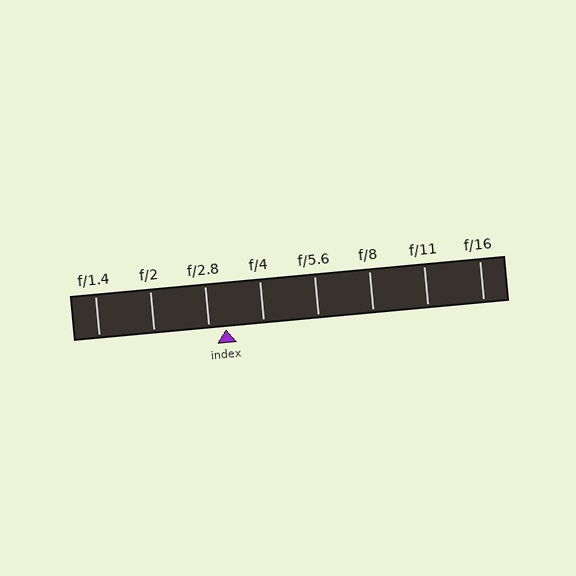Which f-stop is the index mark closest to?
The index mark is closest to f/2.8.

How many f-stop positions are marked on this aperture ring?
There are 8 f-stop positions marked.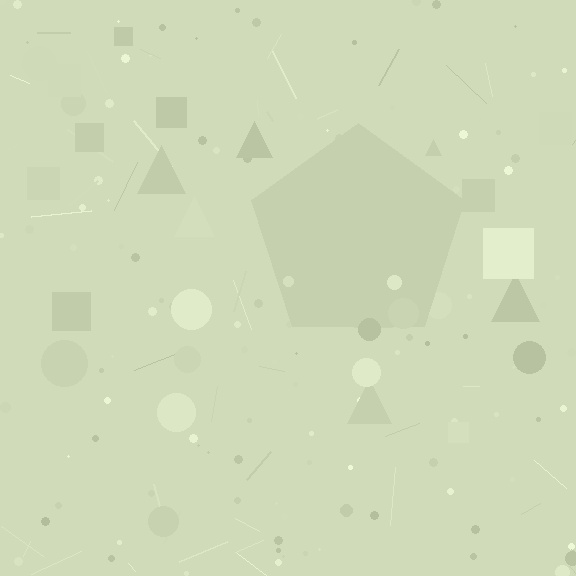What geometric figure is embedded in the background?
A pentagon is embedded in the background.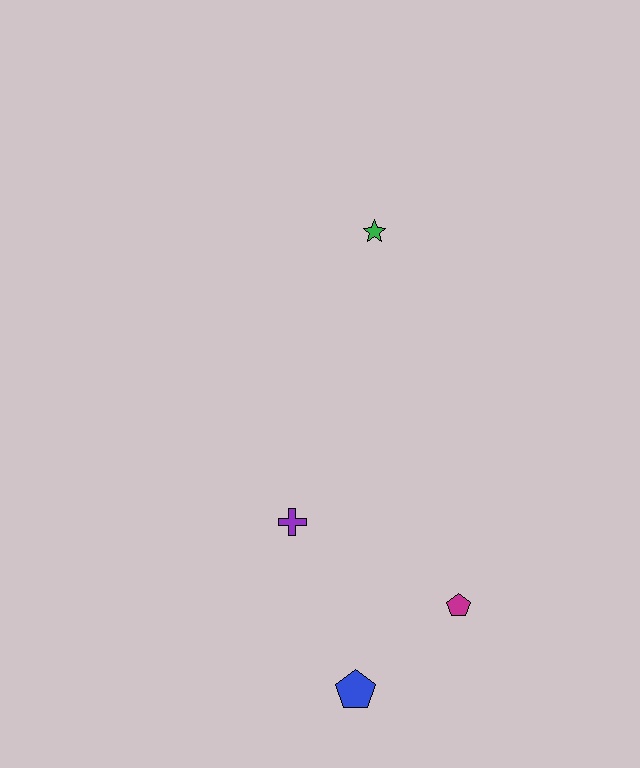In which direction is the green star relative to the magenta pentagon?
The green star is above the magenta pentagon.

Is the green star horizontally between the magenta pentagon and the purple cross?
Yes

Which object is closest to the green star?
The purple cross is closest to the green star.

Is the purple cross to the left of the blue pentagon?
Yes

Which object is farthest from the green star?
The blue pentagon is farthest from the green star.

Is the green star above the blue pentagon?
Yes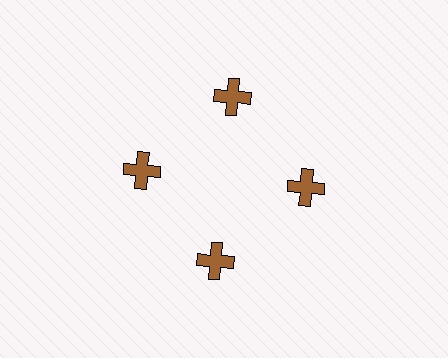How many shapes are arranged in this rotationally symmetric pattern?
There are 4 shapes, arranged in 4 groups of 1.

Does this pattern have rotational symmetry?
Yes, this pattern has 4-fold rotational symmetry. It looks the same after rotating 90 degrees around the center.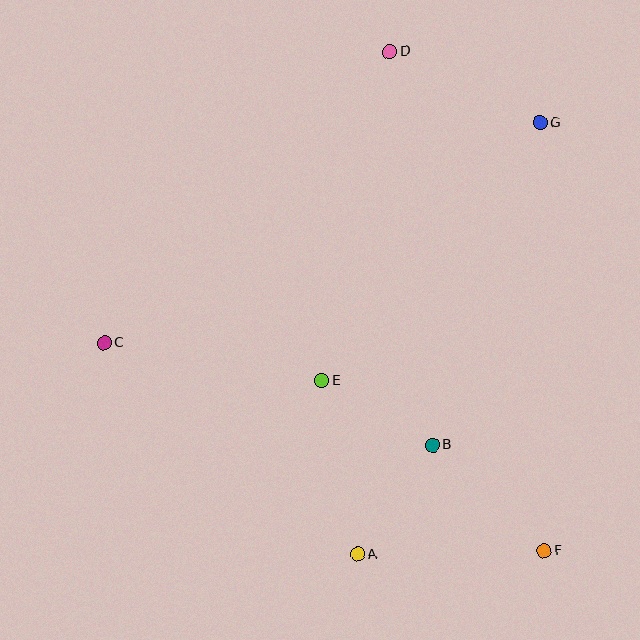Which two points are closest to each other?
Points B and E are closest to each other.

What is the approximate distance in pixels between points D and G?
The distance between D and G is approximately 166 pixels.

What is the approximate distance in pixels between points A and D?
The distance between A and D is approximately 504 pixels.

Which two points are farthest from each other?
Points D and F are farthest from each other.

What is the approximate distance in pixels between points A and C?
The distance between A and C is approximately 330 pixels.